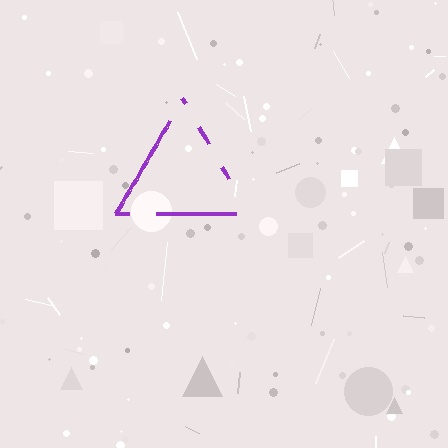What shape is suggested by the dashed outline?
The dashed outline suggests a triangle.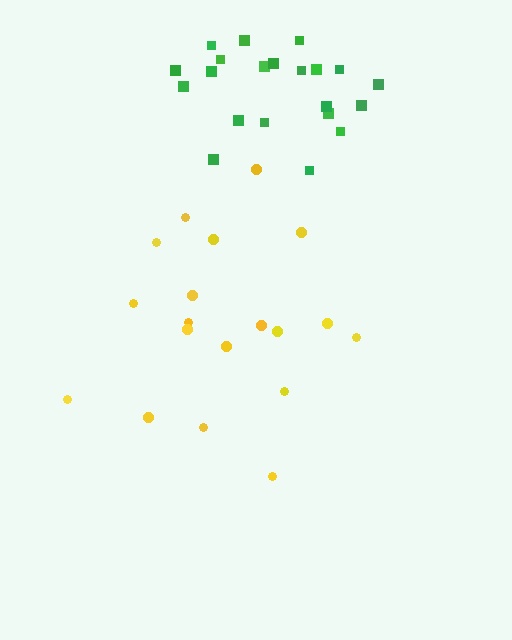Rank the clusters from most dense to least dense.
green, yellow.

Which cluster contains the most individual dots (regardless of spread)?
Green (21).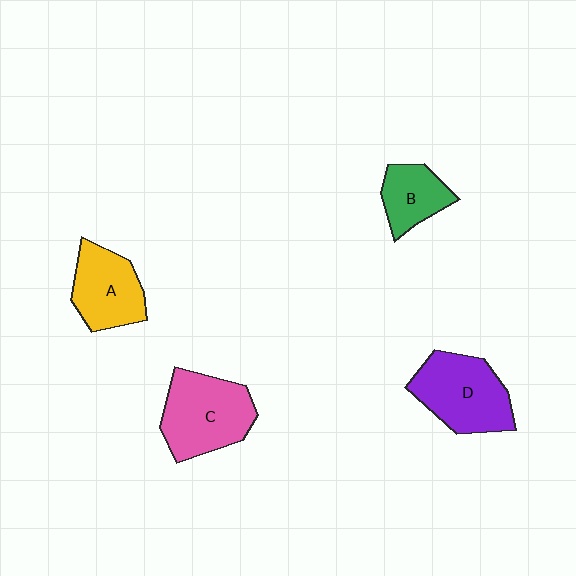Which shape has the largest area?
Shape C (pink).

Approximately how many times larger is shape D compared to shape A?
Approximately 1.2 times.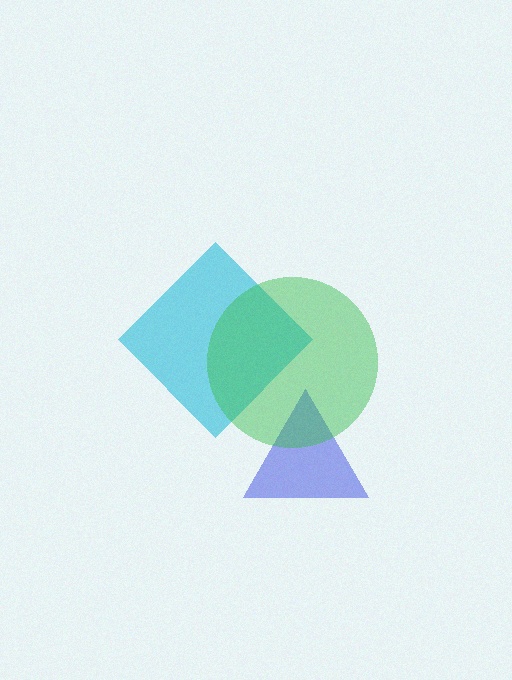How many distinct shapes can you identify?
There are 3 distinct shapes: a cyan diamond, a blue triangle, a green circle.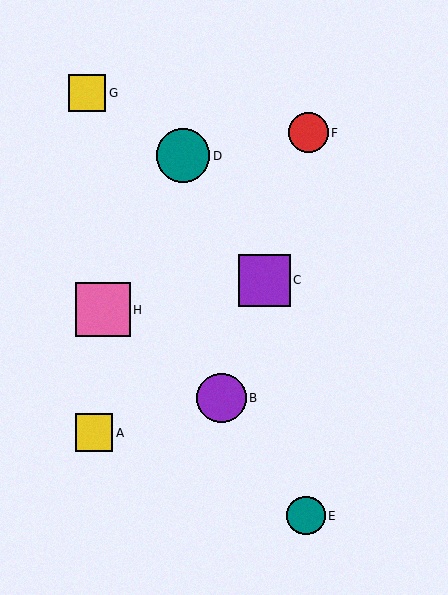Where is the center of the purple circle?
The center of the purple circle is at (222, 398).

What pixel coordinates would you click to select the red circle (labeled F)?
Click at (308, 133) to select the red circle F.